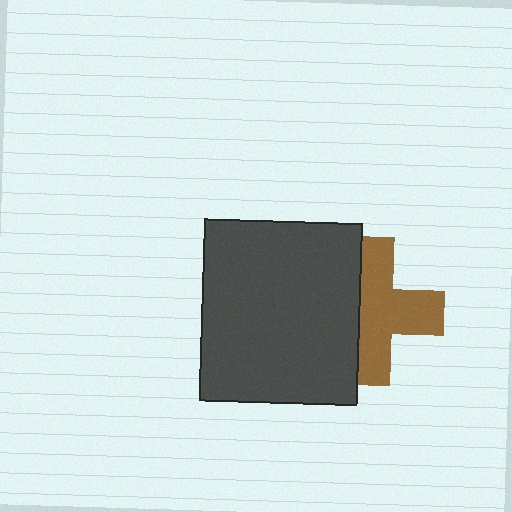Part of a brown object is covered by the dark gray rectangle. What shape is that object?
It is a cross.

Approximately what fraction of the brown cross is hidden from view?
Roughly 38% of the brown cross is hidden behind the dark gray rectangle.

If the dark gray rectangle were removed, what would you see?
You would see the complete brown cross.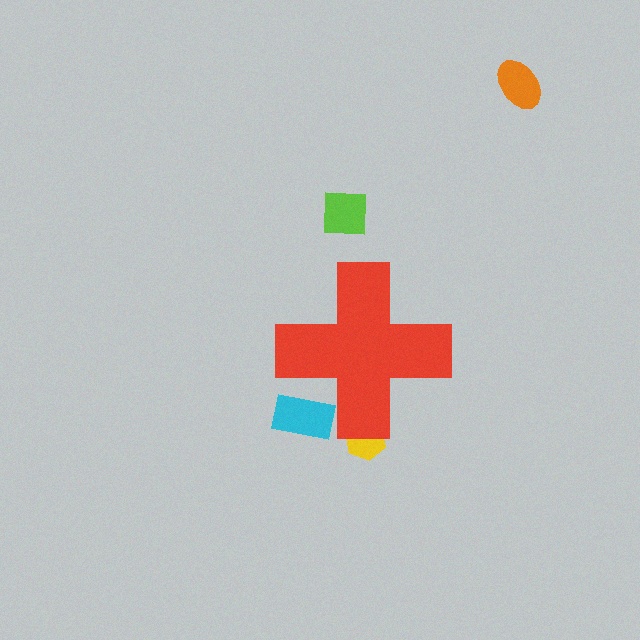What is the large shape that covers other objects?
A red cross.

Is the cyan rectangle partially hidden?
Yes, the cyan rectangle is partially hidden behind the red cross.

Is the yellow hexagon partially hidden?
Yes, the yellow hexagon is partially hidden behind the red cross.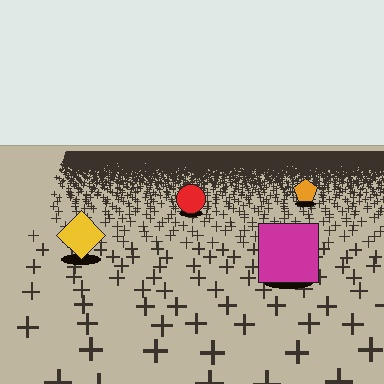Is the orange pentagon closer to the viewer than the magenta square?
No. The magenta square is closer — you can tell from the texture gradient: the ground texture is coarser near it.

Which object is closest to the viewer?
The magenta square is closest. The texture marks near it are larger and more spread out.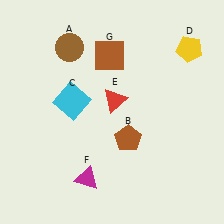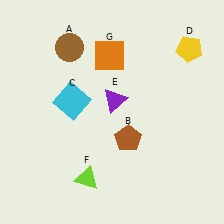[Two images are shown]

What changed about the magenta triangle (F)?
In Image 1, F is magenta. In Image 2, it changed to lime.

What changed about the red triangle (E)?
In Image 1, E is red. In Image 2, it changed to purple.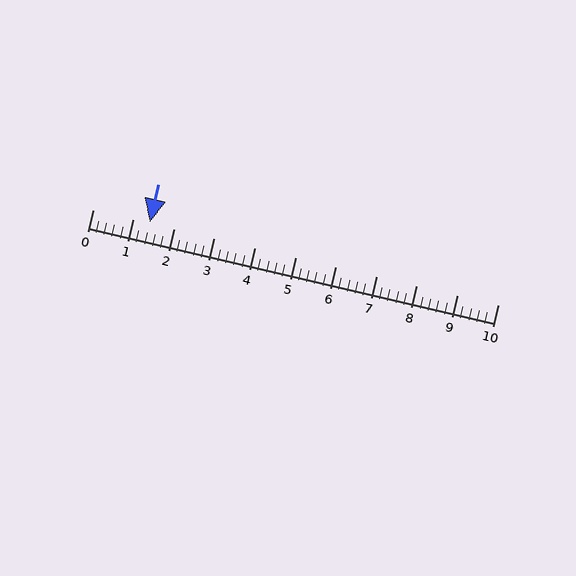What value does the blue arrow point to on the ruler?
The blue arrow points to approximately 1.4.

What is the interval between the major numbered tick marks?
The major tick marks are spaced 1 units apart.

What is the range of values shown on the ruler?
The ruler shows values from 0 to 10.